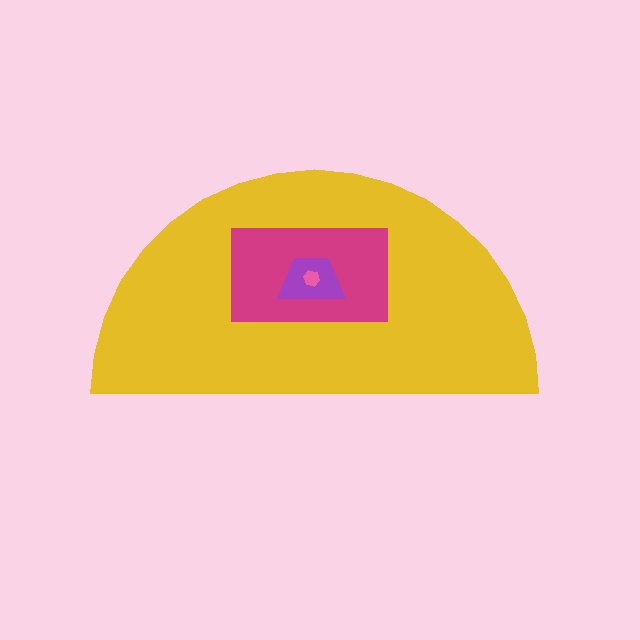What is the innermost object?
The pink hexagon.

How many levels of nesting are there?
4.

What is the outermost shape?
The yellow semicircle.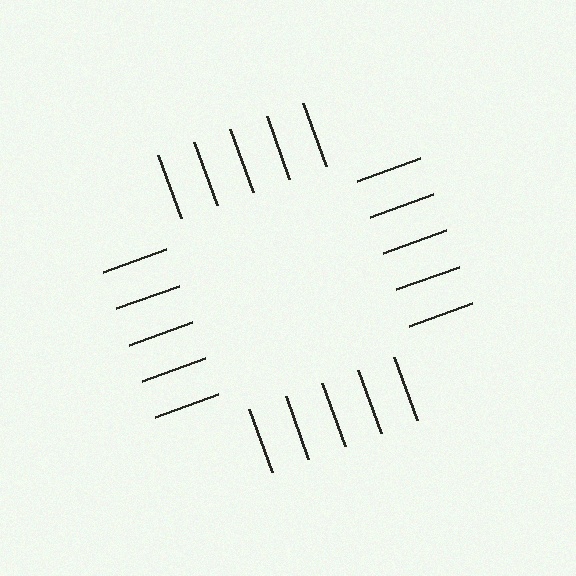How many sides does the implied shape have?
4 sides — the line-ends trace a square.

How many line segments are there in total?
20 — 5 along each of the 4 edges.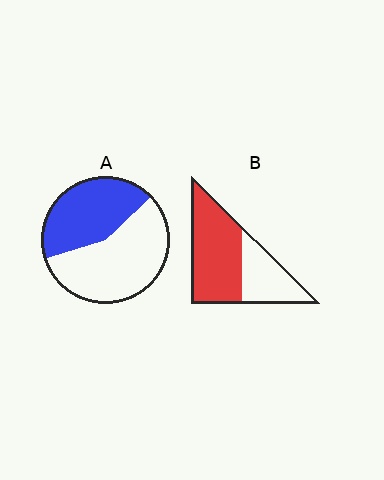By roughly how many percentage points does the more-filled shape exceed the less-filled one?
By roughly 20 percentage points (B over A).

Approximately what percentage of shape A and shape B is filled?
A is approximately 45% and B is approximately 65%.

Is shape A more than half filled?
No.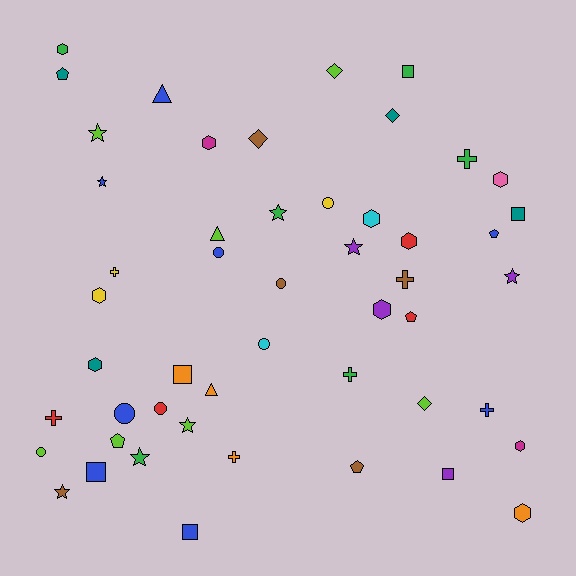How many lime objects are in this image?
There are 7 lime objects.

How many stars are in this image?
There are 8 stars.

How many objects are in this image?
There are 50 objects.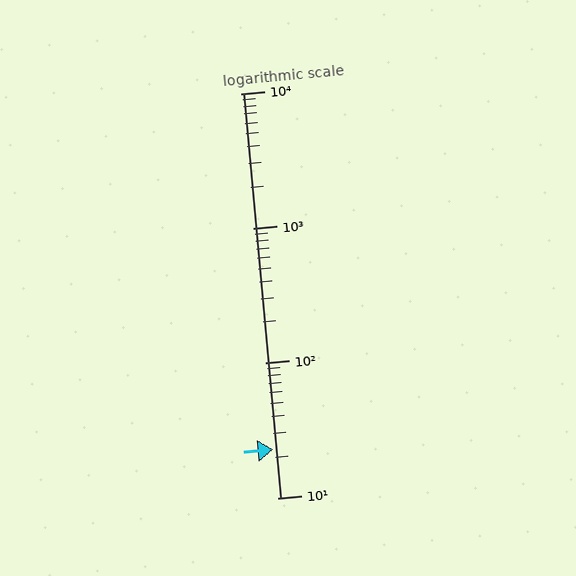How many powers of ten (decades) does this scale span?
The scale spans 3 decades, from 10 to 10000.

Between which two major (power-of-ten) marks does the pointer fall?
The pointer is between 10 and 100.